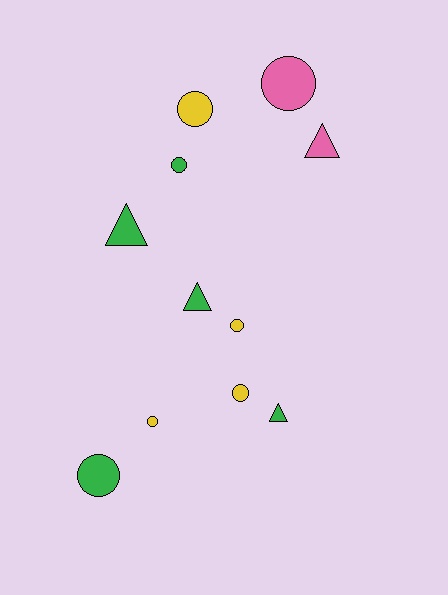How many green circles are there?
There are 2 green circles.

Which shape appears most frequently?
Circle, with 7 objects.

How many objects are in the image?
There are 11 objects.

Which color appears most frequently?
Green, with 5 objects.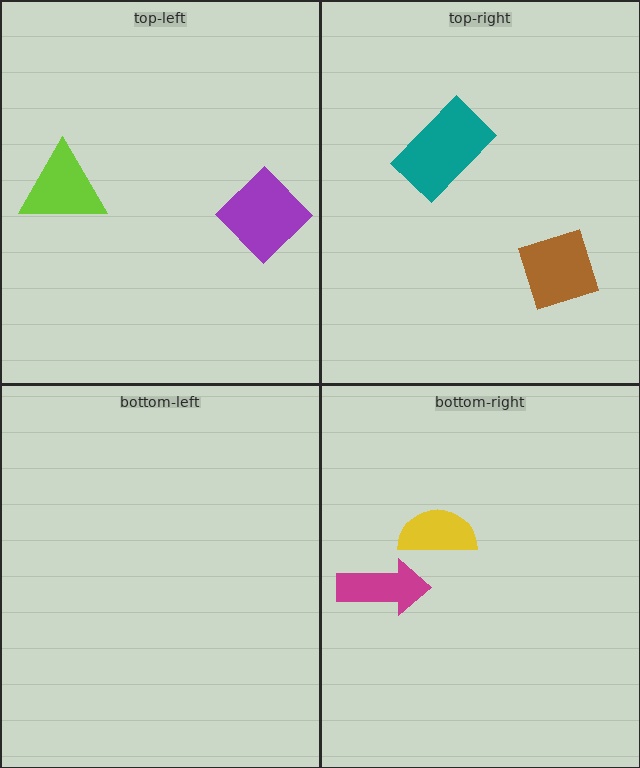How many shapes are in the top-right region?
2.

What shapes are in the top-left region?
The lime triangle, the purple diamond.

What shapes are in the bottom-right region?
The magenta arrow, the yellow semicircle.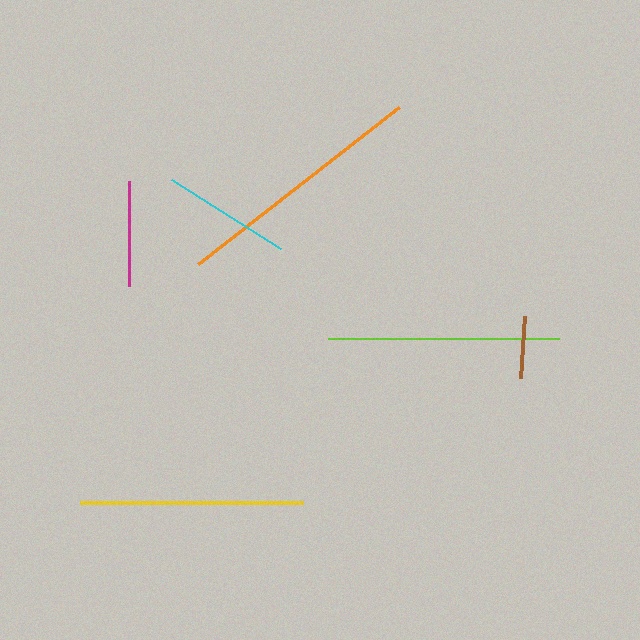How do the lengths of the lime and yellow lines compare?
The lime and yellow lines are approximately the same length.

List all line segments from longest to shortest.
From longest to shortest: orange, lime, yellow, cyan, magenta, brown.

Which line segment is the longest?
The orange line is the longest at approximately 255 pixels.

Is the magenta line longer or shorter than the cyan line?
The cyan line is longer than the magenta line.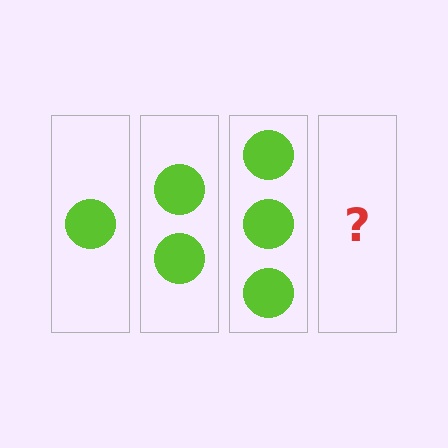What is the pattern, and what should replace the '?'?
The pattern is that each step adds one more circle. The '?' should be 4 circles.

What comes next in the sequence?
The next element should be 4 circles.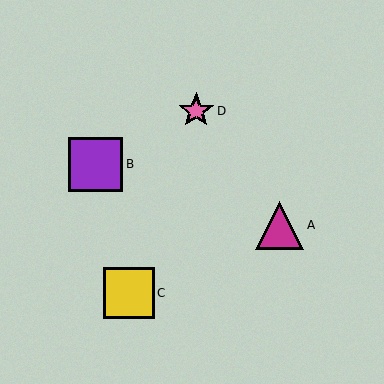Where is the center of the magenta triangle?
The center of the magenta triangle is at (280, 225).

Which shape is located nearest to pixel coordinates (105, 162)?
The purple square (labeled B) at (96, 164) is nearest to that location.